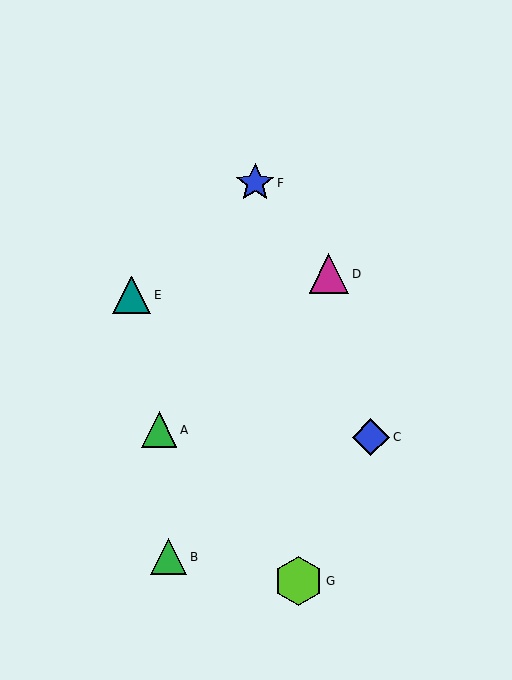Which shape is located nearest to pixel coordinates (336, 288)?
The magenta triangle (labeled D) at (329, 274) is nearest to that location.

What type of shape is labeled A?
Shape A is a green triangle.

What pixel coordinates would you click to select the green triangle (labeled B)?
Click at (169, 557) to select the green triangle B.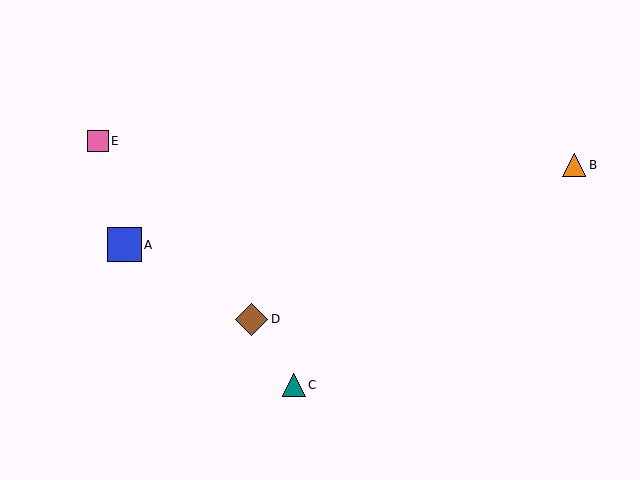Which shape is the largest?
The blue square (labeled A) is the largest.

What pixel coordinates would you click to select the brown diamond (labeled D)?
Click at (252, 319) to select the brown diamond D.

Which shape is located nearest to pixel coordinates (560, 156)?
The orange triangle (labeled B) at (574, 165) is nearest to that location.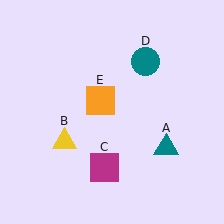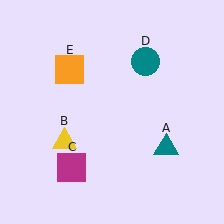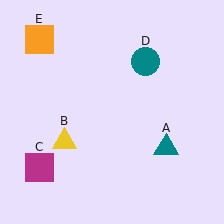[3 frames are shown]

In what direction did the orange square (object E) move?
The orange square (object E) moved up and to the left.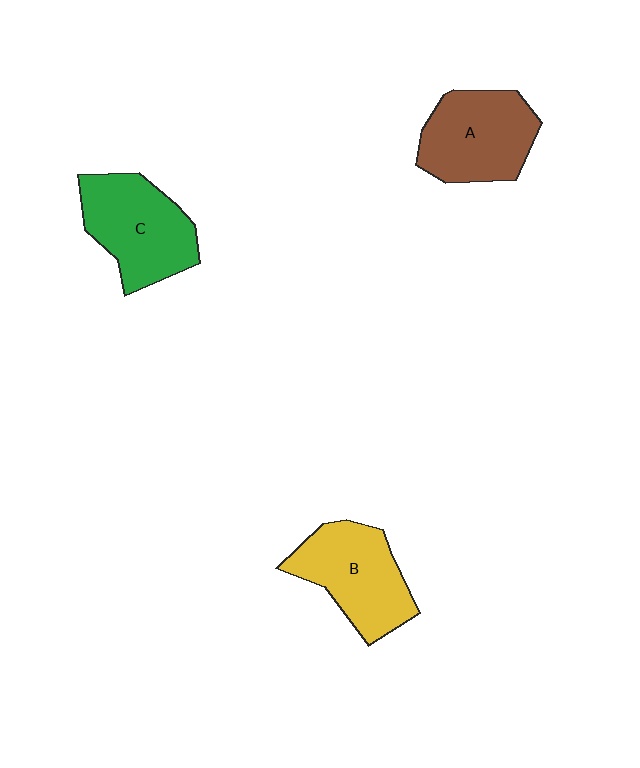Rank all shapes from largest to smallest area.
From largest to smallest: C (green), B (yellow), A (brown).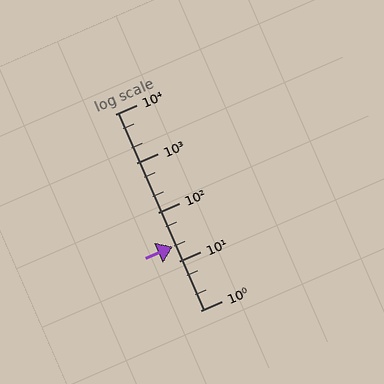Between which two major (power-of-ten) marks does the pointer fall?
The pointer is between 10 and 100.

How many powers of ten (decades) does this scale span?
The scale spans 4 decades, from 1 to 10000.